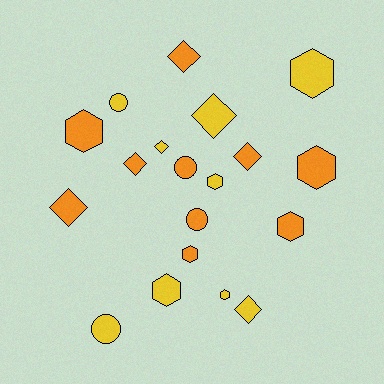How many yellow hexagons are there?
There are 4 yellow hexagons.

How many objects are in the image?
There are 19 objects.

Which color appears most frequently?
Orange, with 10 objects.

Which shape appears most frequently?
Hexagon, with 8 objects.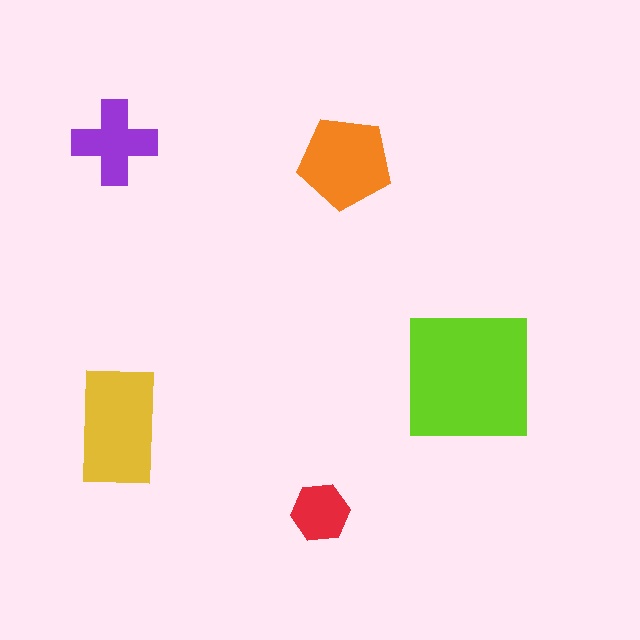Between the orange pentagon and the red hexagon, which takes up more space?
The orange pentagon.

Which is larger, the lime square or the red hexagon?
The lime square.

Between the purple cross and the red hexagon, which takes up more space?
The purple cross.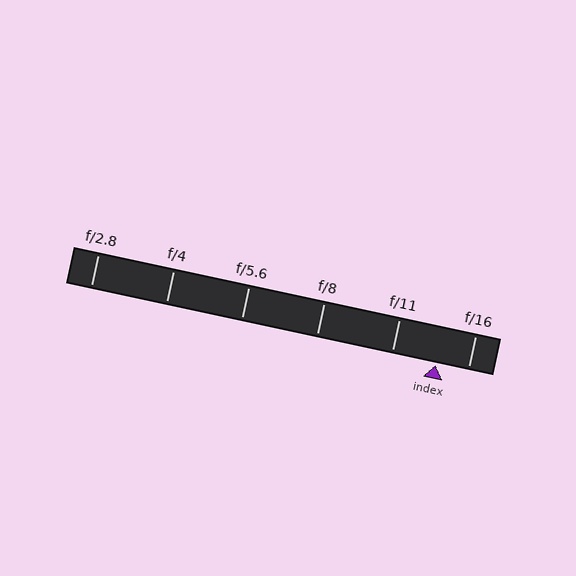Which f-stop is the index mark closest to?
The index mark is closest to f/16.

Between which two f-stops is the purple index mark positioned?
The index mark is between f/11 and f/16.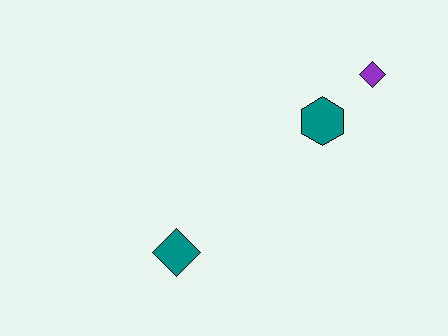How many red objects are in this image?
There are no red objects.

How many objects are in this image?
There are 3 objects.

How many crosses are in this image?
There are no crosses.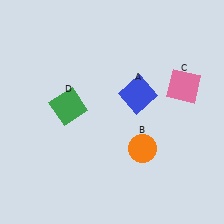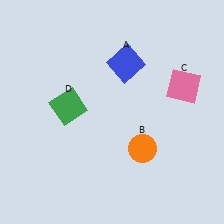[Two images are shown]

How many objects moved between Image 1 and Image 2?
1 object moved between the two images.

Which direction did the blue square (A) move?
The blue square (A) moved up.